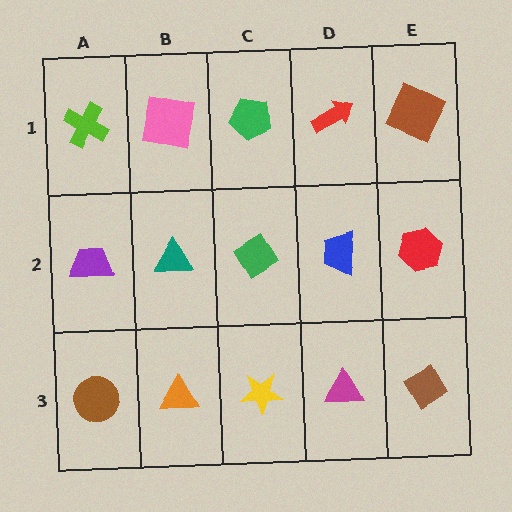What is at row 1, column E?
A brown square.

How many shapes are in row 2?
5 shapes.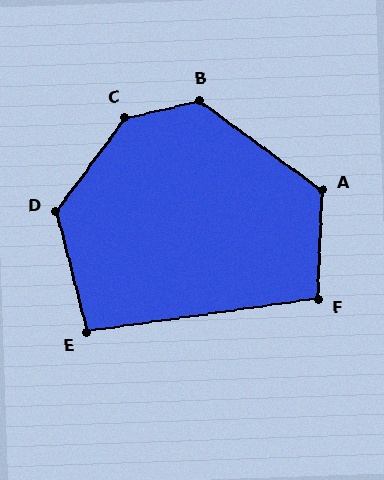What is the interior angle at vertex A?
Approximately 124 degrees (obtuse).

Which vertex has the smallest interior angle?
E, at approximately 97 degrees.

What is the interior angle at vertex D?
Approximately 129 degrees (obtuse).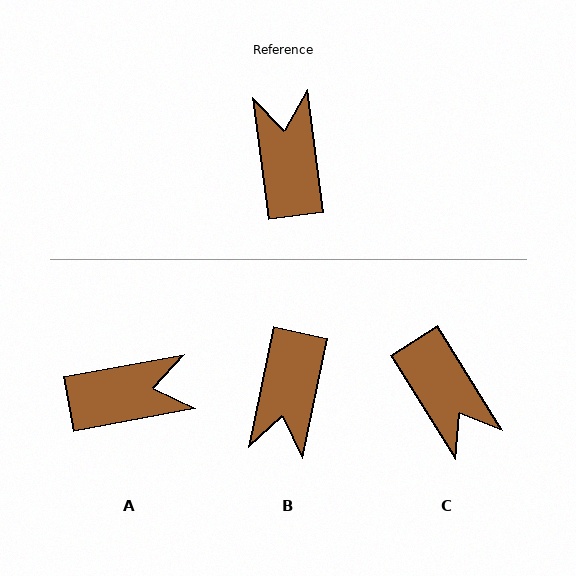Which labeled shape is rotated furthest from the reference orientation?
B, about 161 degrees away.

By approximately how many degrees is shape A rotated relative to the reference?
Approximately 87 degrees clockwise.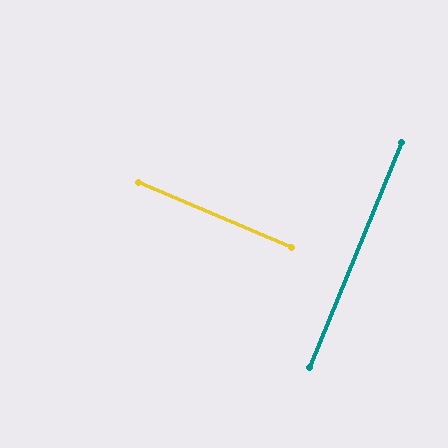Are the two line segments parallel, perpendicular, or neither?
Perpendicular — they meet at approximately 89°.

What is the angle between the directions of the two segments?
Approximately 89 degrees.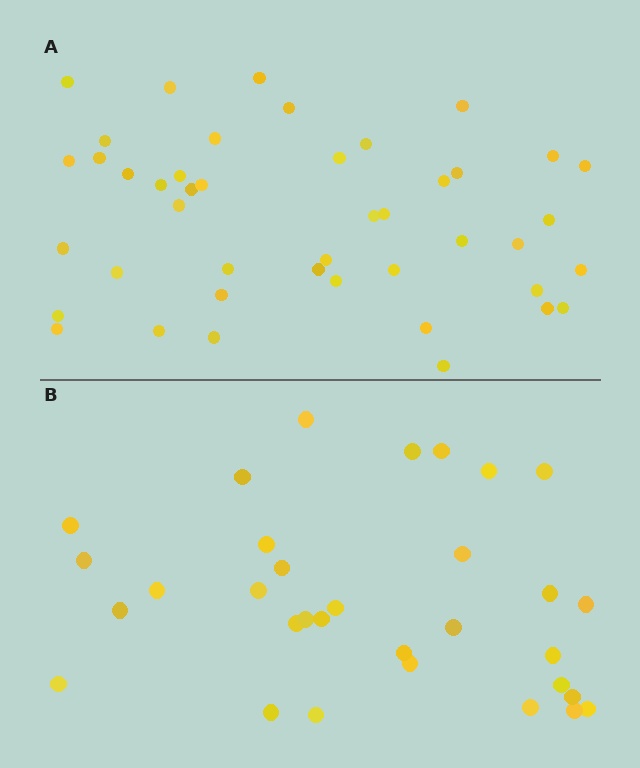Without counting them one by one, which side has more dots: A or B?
Region A (the top region) has more dots.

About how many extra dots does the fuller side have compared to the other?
Region A has roughly 12 or so more dots than region B.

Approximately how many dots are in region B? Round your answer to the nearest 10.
About 30 dots. (The exact count is 32, which rounds to 30.)